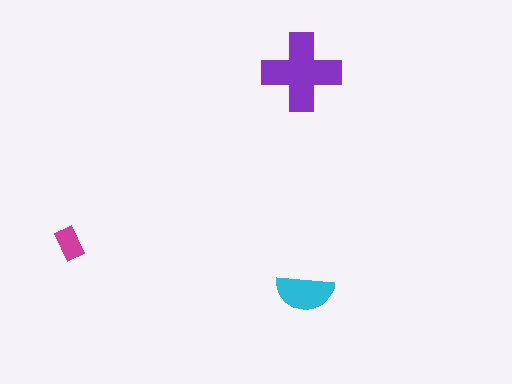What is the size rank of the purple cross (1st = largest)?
1st.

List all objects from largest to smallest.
The purple cross, the cyan semicircle, the magenta rectangle.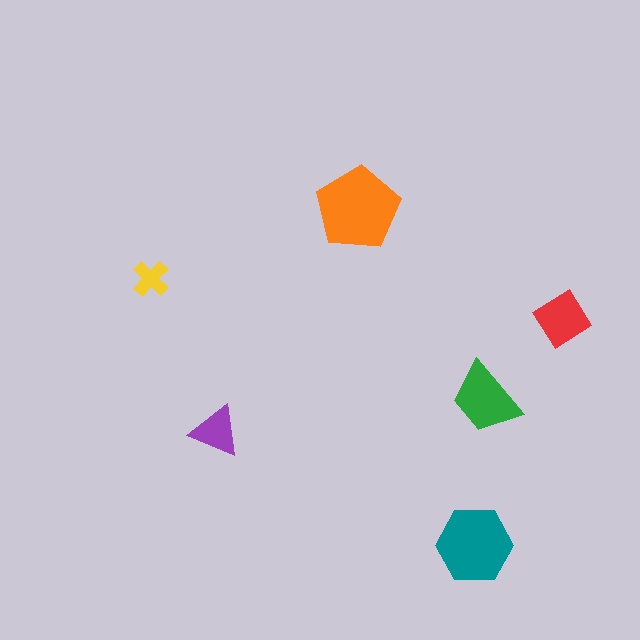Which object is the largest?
The orange pentagon.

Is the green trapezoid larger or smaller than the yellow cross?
Larger.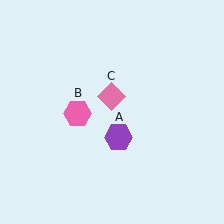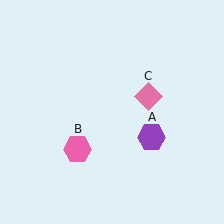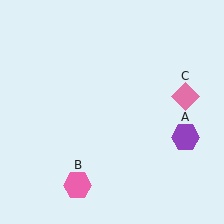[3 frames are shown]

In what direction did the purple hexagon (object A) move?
The purple hexagon (object A) moved right.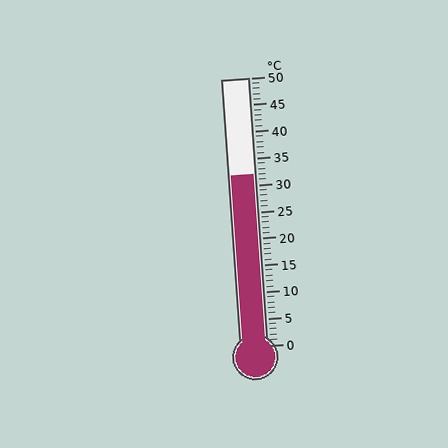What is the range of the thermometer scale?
The thermometer scale ranges from 0°C to 50°C.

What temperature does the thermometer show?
The thermometer shows approximately 32°C.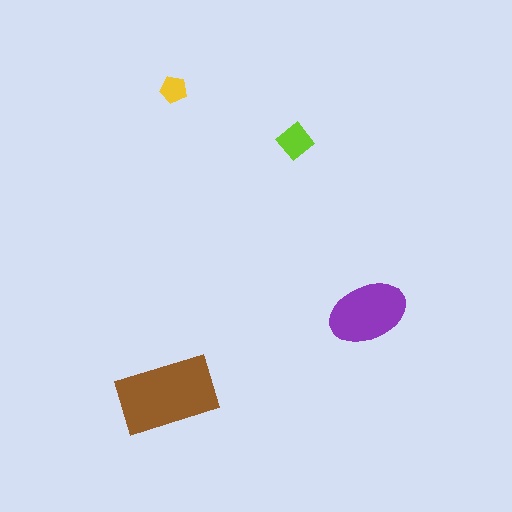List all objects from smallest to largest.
The yellow pentagon, the lime diamond, the purple ellipse, the brown rectangle.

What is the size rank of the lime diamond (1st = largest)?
3rd.